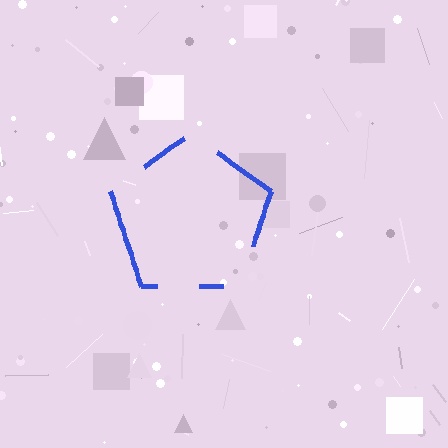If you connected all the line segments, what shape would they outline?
They would outline a pentagon.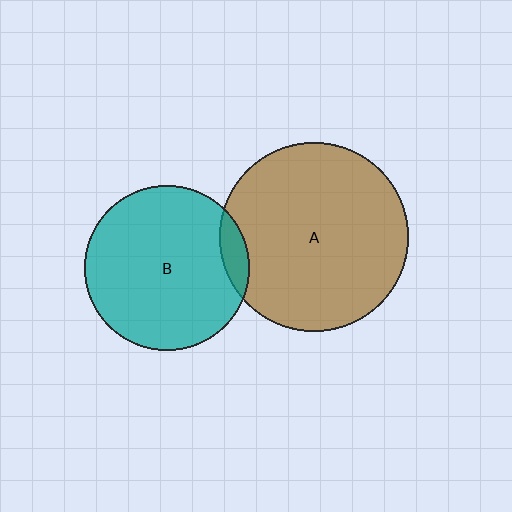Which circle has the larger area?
Circle A (brown).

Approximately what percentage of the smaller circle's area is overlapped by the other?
Approximately 10%.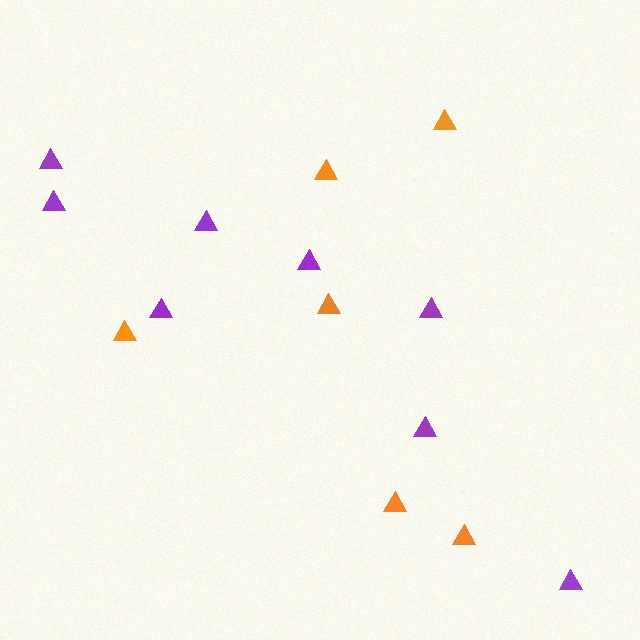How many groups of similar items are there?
There are 2 groups: one group of purple triangles (8) and one group of orange triangles (6).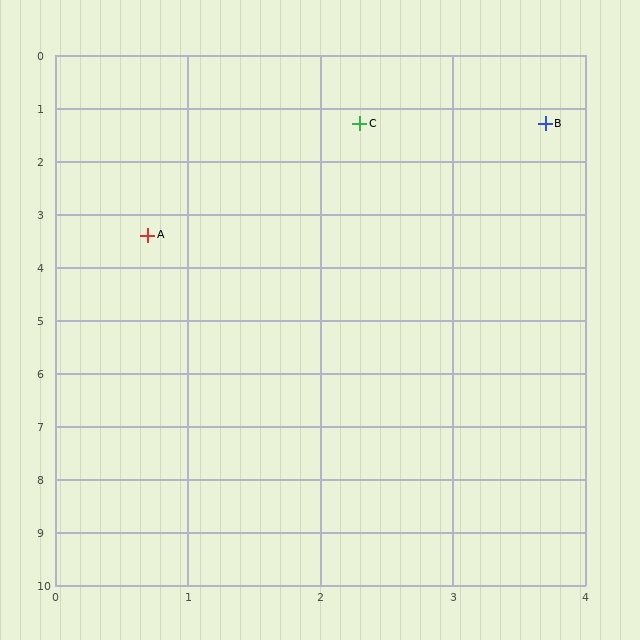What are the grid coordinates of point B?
Point B is at approximately (3.7, 1.3).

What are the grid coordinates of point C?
Point C is at approximately (2.3, 1.3).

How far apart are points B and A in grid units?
Points B and A are about 3.7 grid units apart.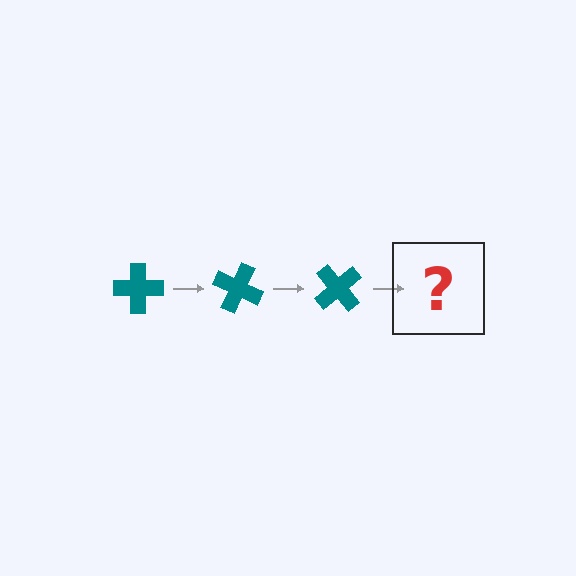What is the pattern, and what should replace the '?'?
The pattern is that the cross rotates 25 degrees each step. The '?' should be a teal cross rotated 75 degrees.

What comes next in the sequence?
The next element should be a teal cross rotated 75 degrees.